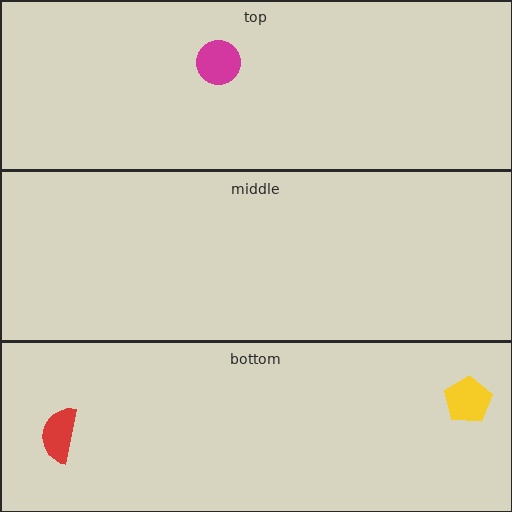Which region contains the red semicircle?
The bottom region.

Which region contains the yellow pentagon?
The bottom region.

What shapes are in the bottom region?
The red semicircle, the yellow pentagon.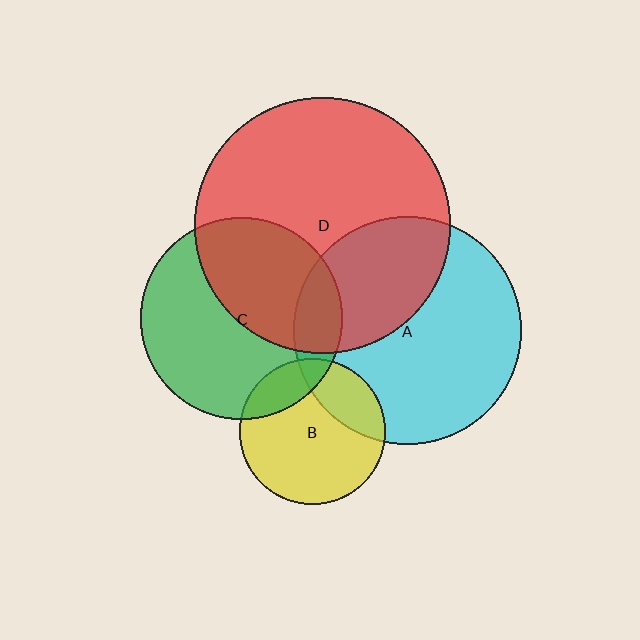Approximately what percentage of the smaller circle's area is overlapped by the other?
Approximately 15%.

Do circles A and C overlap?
Yes.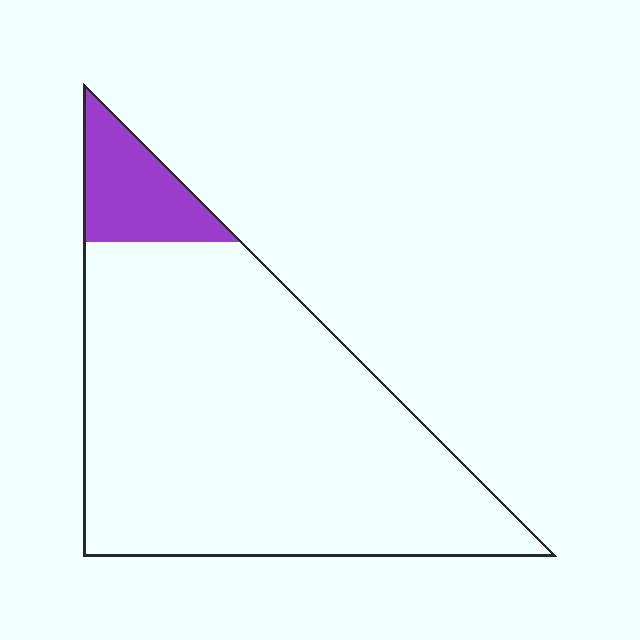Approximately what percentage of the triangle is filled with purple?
Approximately 10%.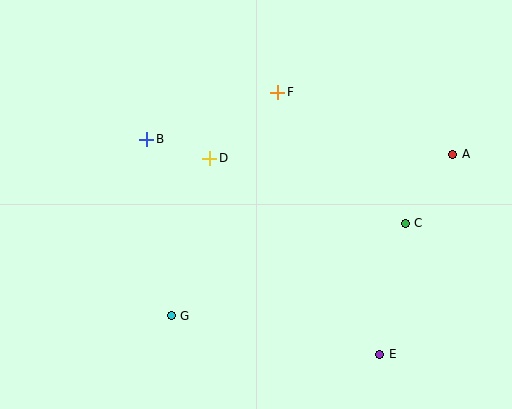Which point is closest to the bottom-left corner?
Point G is closest to the bottom-left corner.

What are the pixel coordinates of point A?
Point A is at (453, 154).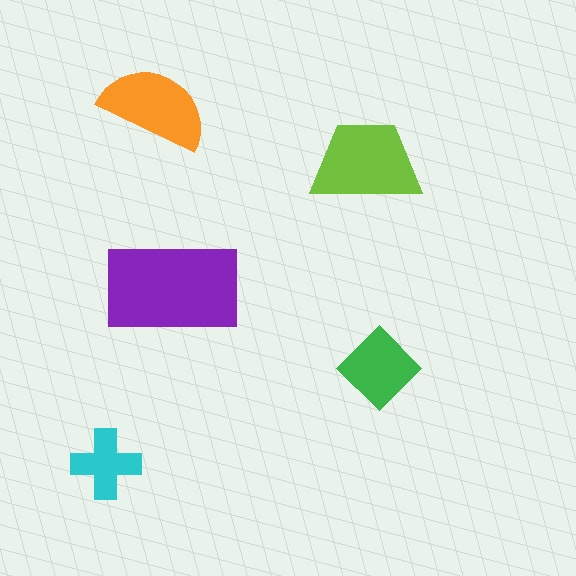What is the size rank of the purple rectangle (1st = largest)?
1st.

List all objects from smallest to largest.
The cyan cross, the green diamond, the orange semicircle, the lime trapezoid, the purple rectangle.